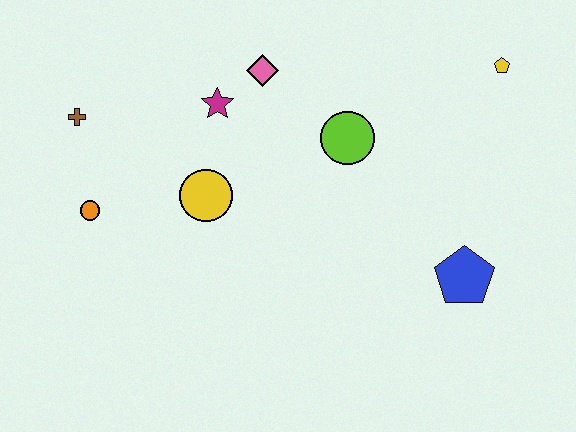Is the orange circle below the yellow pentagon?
Yes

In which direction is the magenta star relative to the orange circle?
The magenta star is to the right of the orange circle.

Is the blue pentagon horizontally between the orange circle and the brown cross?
No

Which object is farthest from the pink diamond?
The blue pentagon is farthest from the pink diamond.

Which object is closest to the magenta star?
The pink diamond is closest to the magenta star.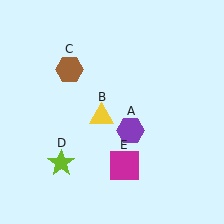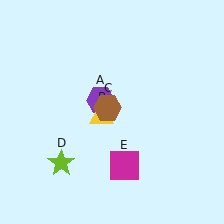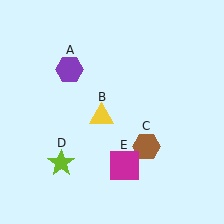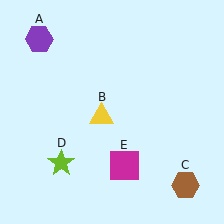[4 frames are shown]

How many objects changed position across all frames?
2 objects changed position: purple hexagon (object A), brown hexagon (object C).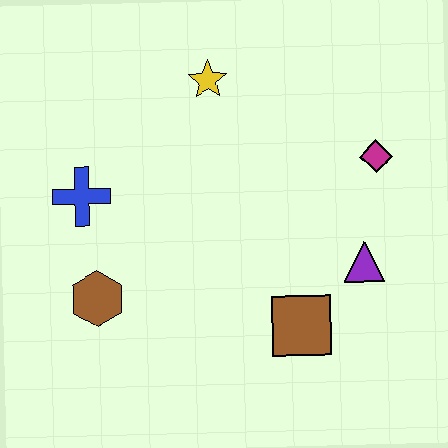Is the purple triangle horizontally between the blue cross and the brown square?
No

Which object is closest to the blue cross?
The brown hexagon is closest to the blue cross.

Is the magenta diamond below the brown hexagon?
No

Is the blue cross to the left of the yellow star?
Yes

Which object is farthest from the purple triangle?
The blue cross is farthest from the purple triangle.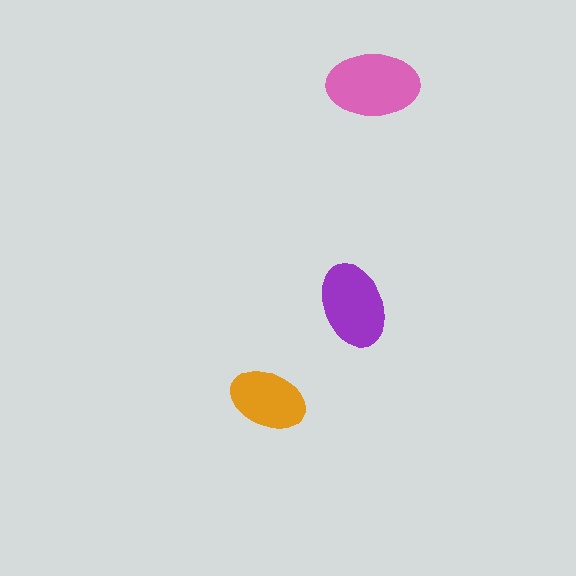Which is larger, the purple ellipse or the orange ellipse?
The purple one.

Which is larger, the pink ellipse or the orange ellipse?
The pink one.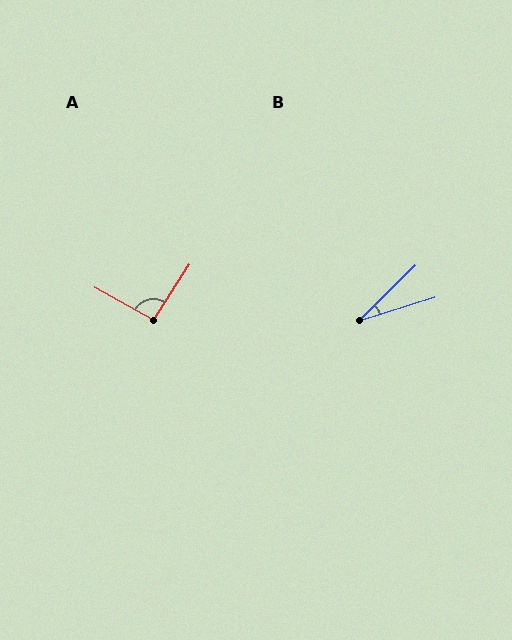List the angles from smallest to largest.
B (27°), A (94°).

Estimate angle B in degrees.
Approximately 27 degrees.